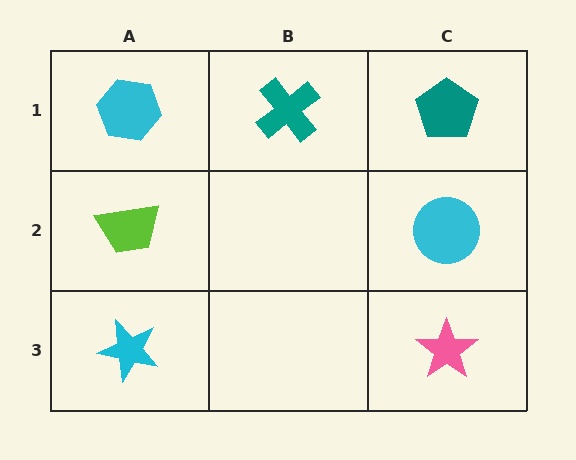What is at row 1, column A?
A cyan hexagon.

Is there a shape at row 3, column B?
No, that cell is empty.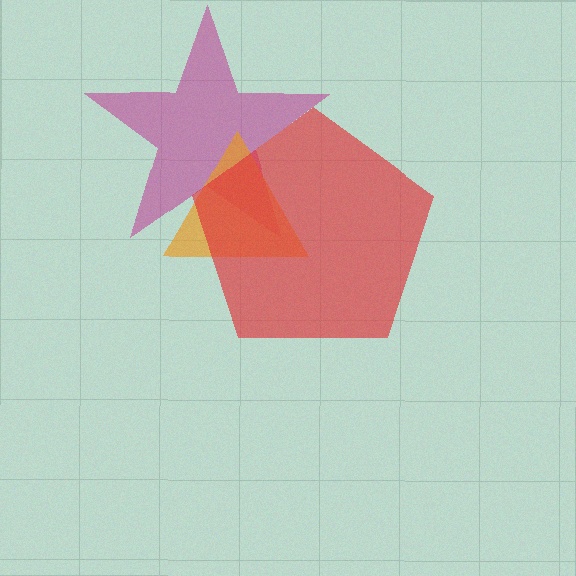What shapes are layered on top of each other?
The layered shapes are: a magenta star, an orange triangle, a red pentagon.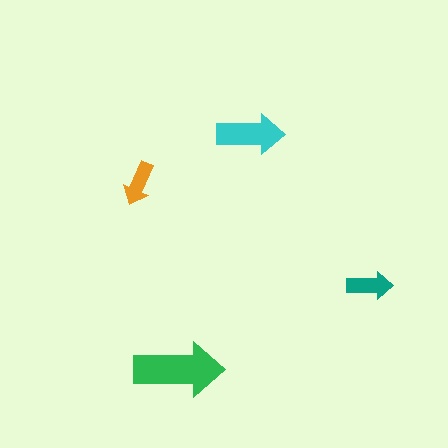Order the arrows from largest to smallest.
the green one, the cyan one, the teal one, the orange one.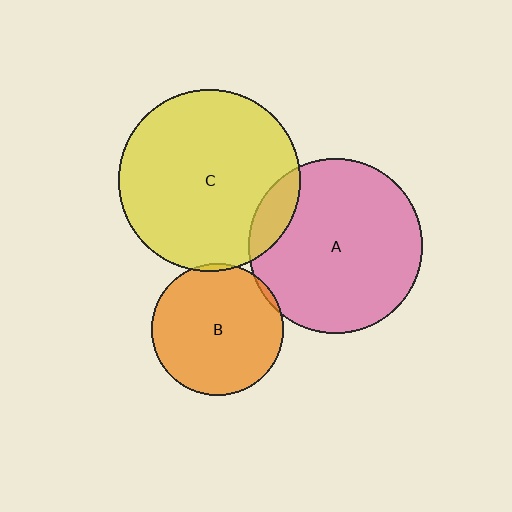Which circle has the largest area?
Circle C (yellow).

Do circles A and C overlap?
Yes.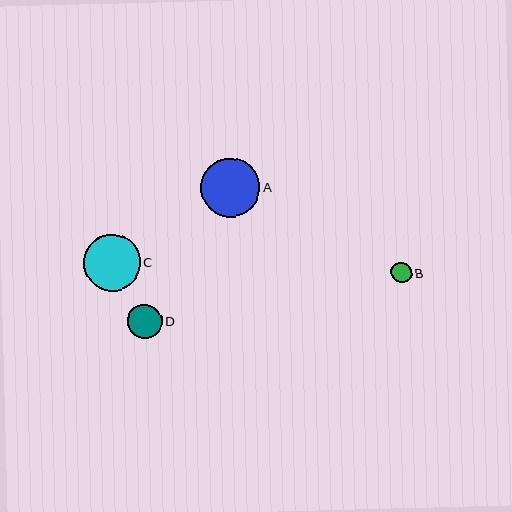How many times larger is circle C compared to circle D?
Circle C is approximately 1.6 times the size of circle D.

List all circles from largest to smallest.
From largest to smallest: A, C, D, B.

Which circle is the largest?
Circle A is the largest with a size of approximately 59 pixels.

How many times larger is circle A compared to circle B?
Circle A is approximately 2.9 times the size of circle B.